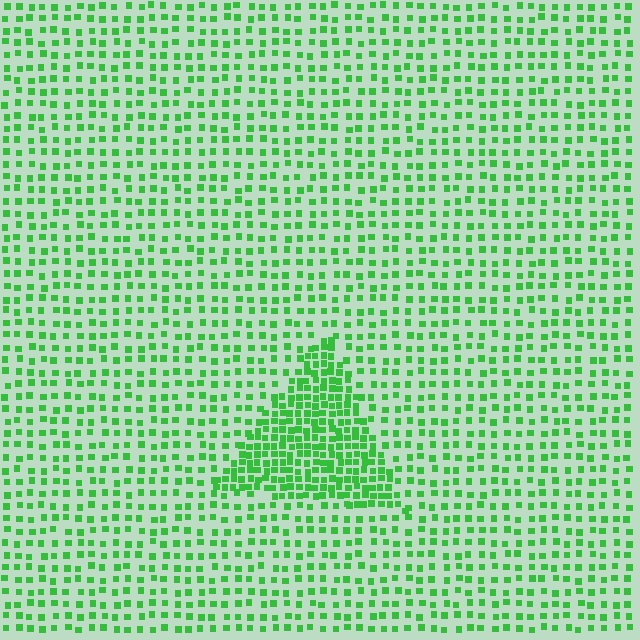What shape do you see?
I see a triangle.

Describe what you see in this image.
The image contains small green elements arranged at two different densities. A triangle-shaped region is visible where the elements are more densely packed than the surrounding area.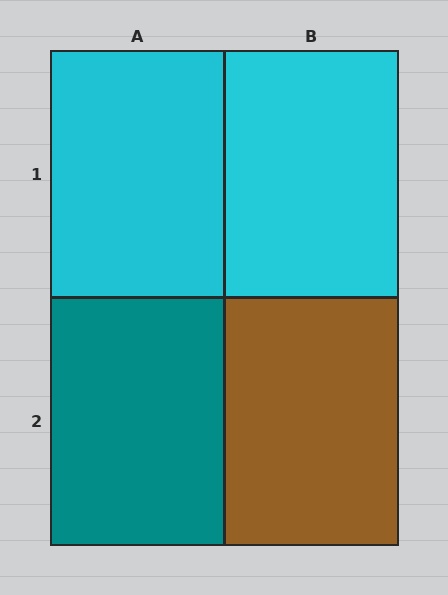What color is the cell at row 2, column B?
Brown.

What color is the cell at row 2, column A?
Teal.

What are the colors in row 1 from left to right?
Cyan, cyan.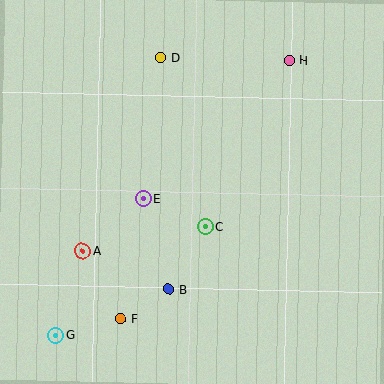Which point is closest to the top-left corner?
Point D is closest to the top-left corner.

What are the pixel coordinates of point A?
Point A is at (82, 251).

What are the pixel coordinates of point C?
Point C is at (206, 227).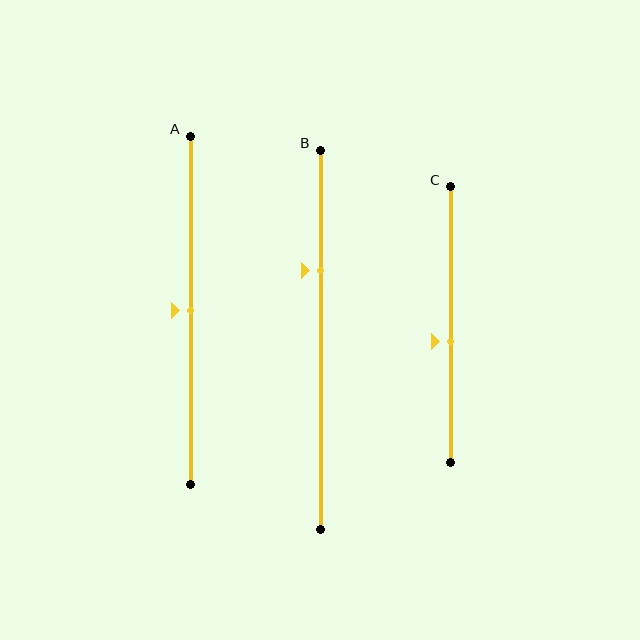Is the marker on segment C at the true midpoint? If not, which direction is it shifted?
No, the marker on segment C is shifted downward by about 6% of the segment length.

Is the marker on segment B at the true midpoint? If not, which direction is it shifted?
No, the marker on segment B is shifted upward by about 18% of the segment length.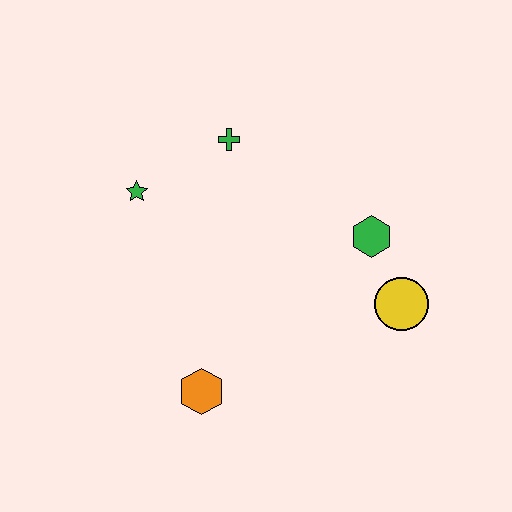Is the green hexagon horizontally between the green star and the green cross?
No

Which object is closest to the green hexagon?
The yellow circle is closest to the green hexagon.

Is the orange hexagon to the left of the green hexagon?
Yes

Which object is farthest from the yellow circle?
The green star is farthest from the yellow circle.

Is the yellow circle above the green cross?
No